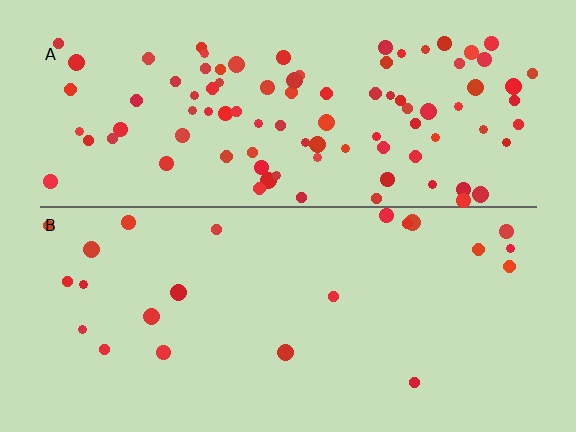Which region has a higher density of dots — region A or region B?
A (the top).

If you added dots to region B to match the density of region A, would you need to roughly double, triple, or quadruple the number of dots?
Approximately quadruple.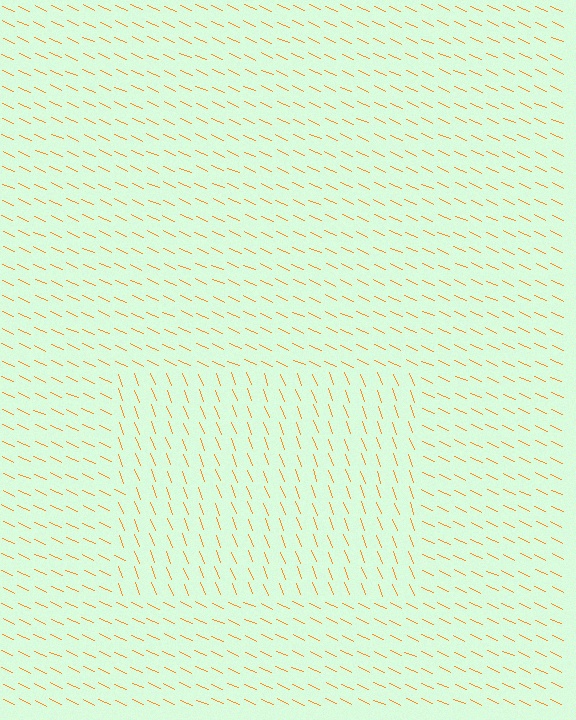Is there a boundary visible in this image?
Yes, there is a texture boundary formed by a change in line orientation.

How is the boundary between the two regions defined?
The boundary is defined purely by a change in line orientation (approximately 45 degrees difference). All lines are the same color and thickness.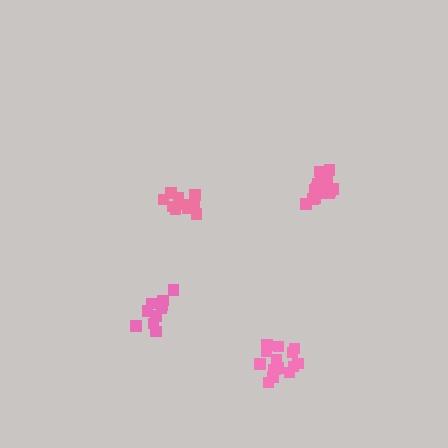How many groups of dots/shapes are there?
There are 4 groups.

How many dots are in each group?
Group 1: 16 dots, Group 2: 11 dots, Group 3: 15 dots, Group 4: 10 dots (52 total).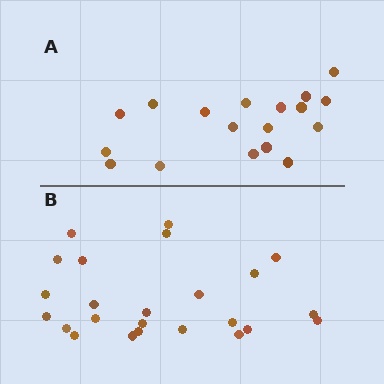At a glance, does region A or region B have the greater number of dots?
Region B (the bottom region) has more dots.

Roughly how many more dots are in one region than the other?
Region B has about 6 more dots than region A.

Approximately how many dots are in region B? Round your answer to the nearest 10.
About 20 dots. (The exact count is 24, which rounds to 20.)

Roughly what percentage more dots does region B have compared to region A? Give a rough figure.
About 35% more.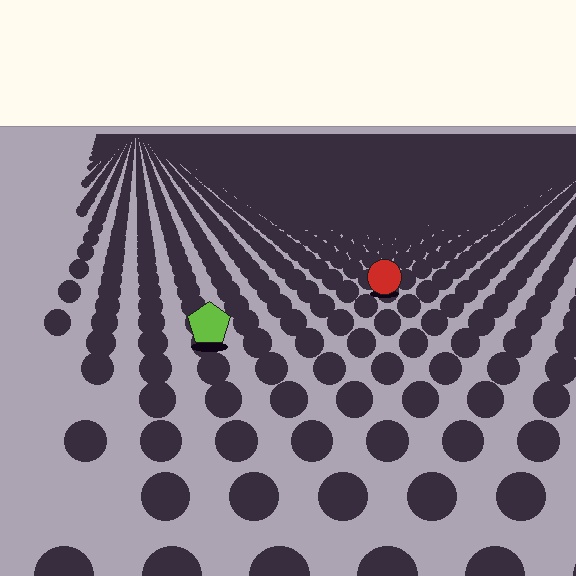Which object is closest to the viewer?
The lime pentagon is closest. The texture marks near it are larger and more spread out.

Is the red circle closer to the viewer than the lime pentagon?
No. The lime pentagon is closer — you can tell from the texture gradient: the ground texture is coarser near it.